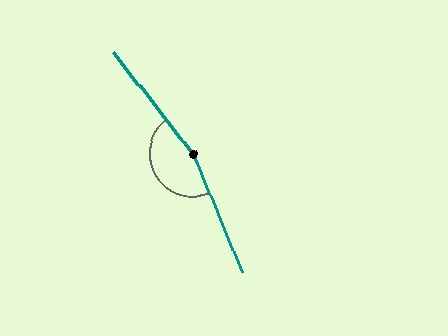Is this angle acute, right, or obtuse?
It is obtuse.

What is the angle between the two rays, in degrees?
Approximately 164 degrees.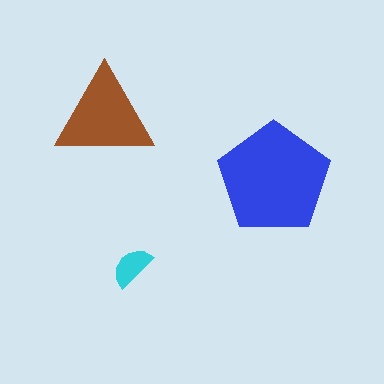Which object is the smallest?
The cyan semicircle.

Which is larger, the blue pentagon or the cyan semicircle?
The blue pentagon.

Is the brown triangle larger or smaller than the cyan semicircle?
Larger.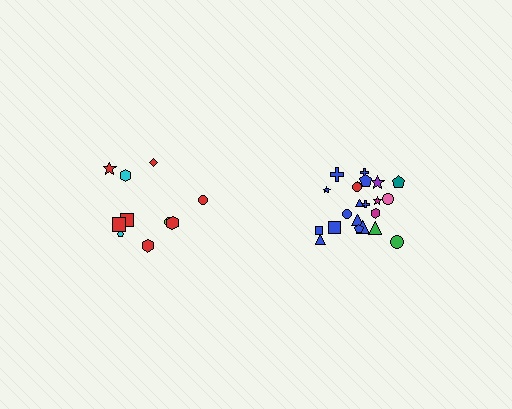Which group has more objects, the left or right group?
The right group.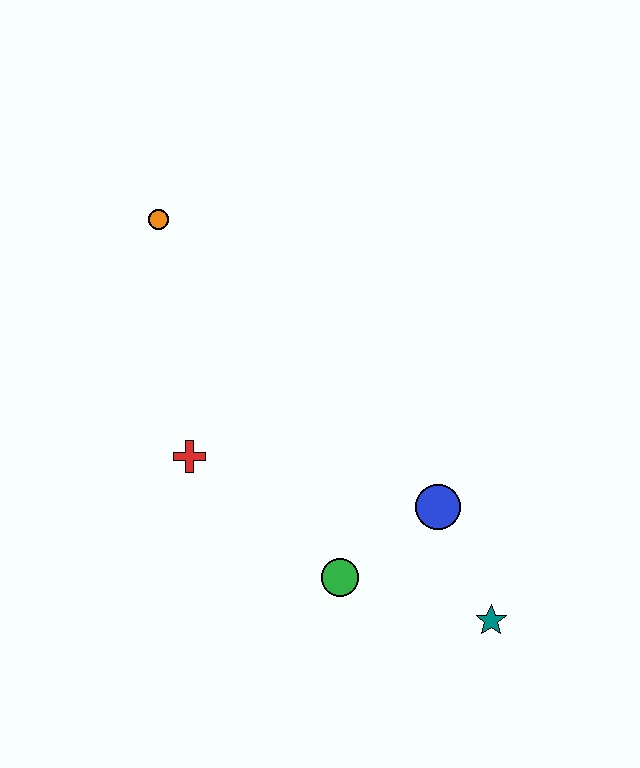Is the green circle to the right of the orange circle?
Yes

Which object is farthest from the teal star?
The orange circle is farthest from the teal star.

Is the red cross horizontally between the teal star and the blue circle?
No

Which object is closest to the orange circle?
The red cross is closest to the orange circle.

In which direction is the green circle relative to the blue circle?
The green circle is to the left of the blue circle.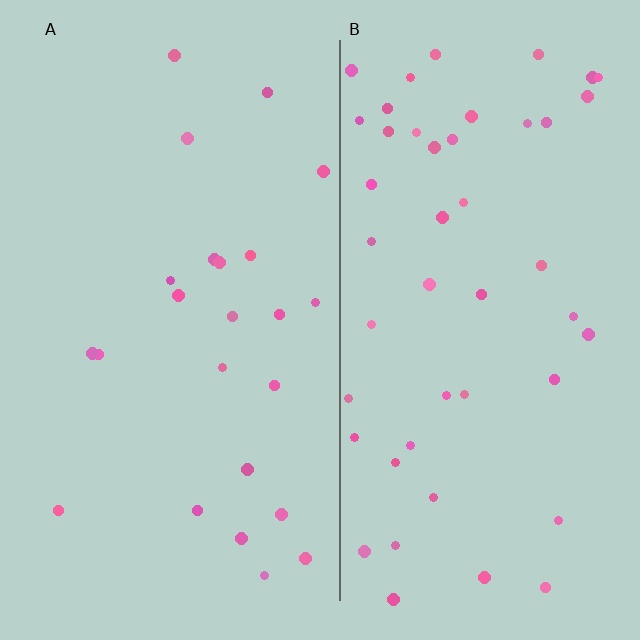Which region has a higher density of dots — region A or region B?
B (the right).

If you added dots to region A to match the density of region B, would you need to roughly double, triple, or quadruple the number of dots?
Approximately double.